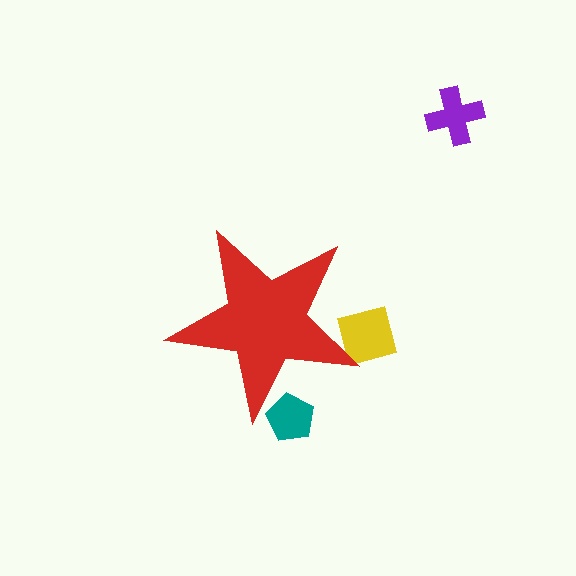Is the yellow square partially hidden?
Yes, the yellow square is partially hidden behind the red star.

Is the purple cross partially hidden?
No, the purple cross is fully visible.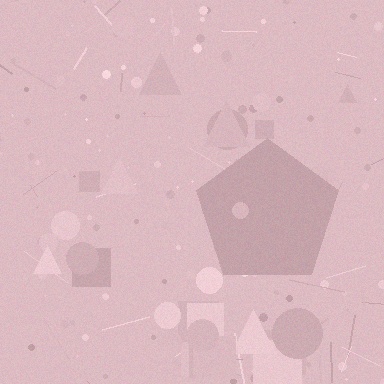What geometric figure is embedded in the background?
A pentagon is embedded in the background.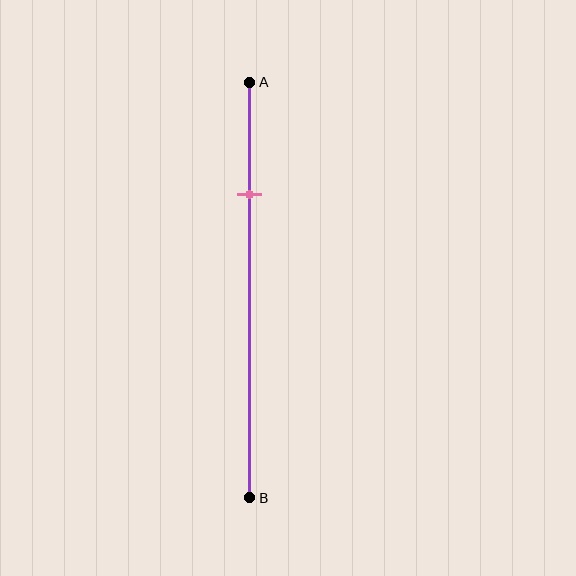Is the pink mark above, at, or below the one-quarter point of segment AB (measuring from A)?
The pink mark is approximately at the one-quarter point of segment AB.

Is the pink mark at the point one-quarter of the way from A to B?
Yes, the mark is approximately at the one-quarter point.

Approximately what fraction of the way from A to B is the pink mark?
The pink mark is approximately 25% of the way from A to B.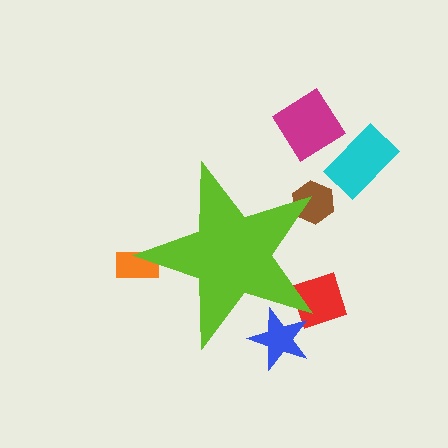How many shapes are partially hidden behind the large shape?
4 shapes are partially hidden.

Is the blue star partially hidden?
Yes, the blue star is partially hidden behind the lime star.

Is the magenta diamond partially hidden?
No, the magenta diamond is fully visible.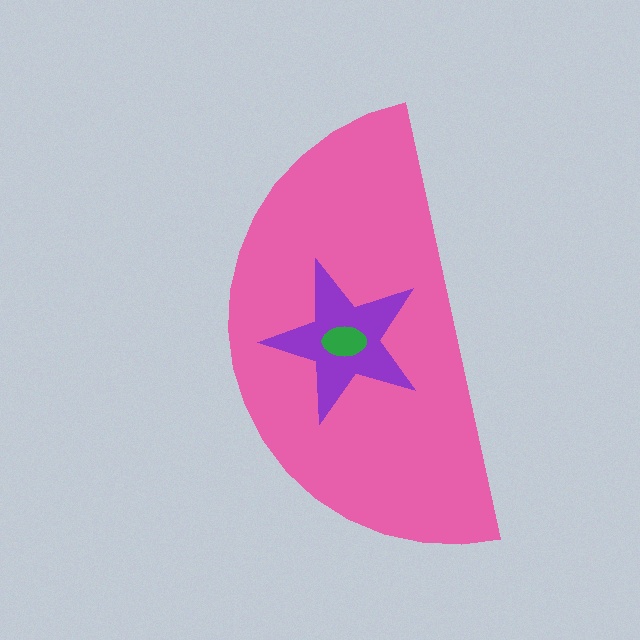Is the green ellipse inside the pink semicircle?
Yes.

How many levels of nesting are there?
3.